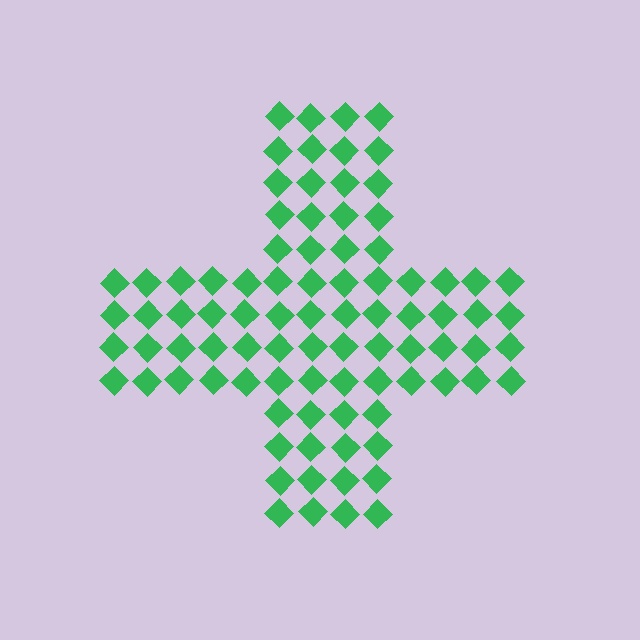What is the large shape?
The large shape is a cross.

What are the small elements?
The small elements are diamonds.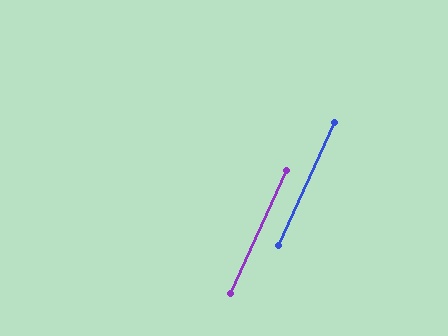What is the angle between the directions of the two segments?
Approximately 0 degrees.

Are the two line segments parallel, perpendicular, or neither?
Parallel — their directions differ by only 0.3°.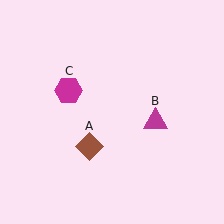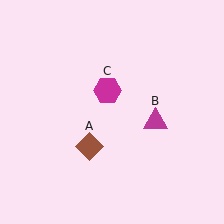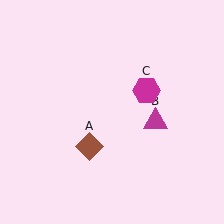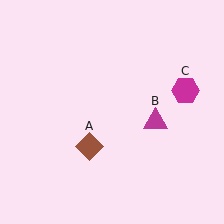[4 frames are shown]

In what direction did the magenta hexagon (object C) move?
The magenta hexagon (object C) moved right.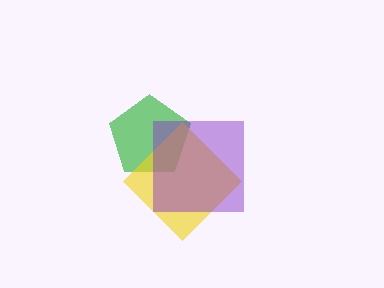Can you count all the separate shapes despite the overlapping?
Yes, there are 3 separate shapes.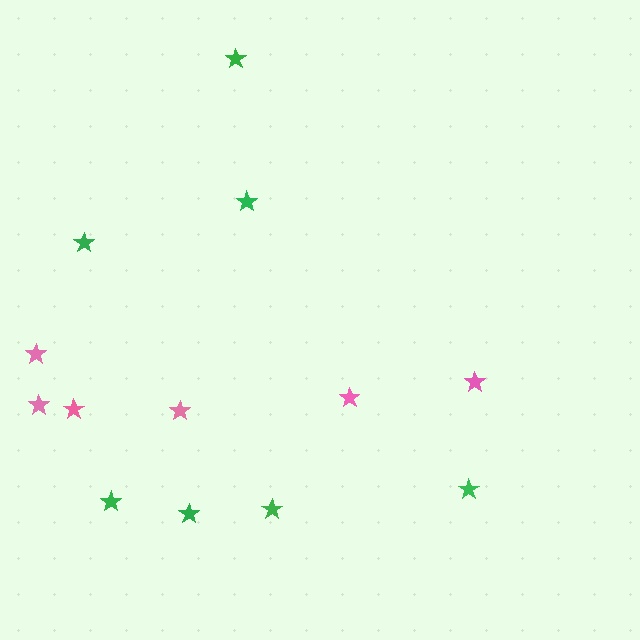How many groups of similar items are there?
There are 2 groups: one group of pink stars (6) and one group of green stars (7).